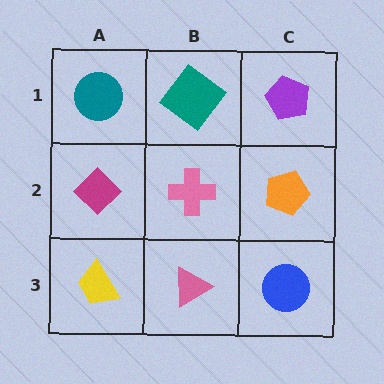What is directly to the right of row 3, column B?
A blue circle.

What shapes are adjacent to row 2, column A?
A teal circle (row 1, column A), a yellow trapezoid (row 3, column A), a pink cross (row 2, column B).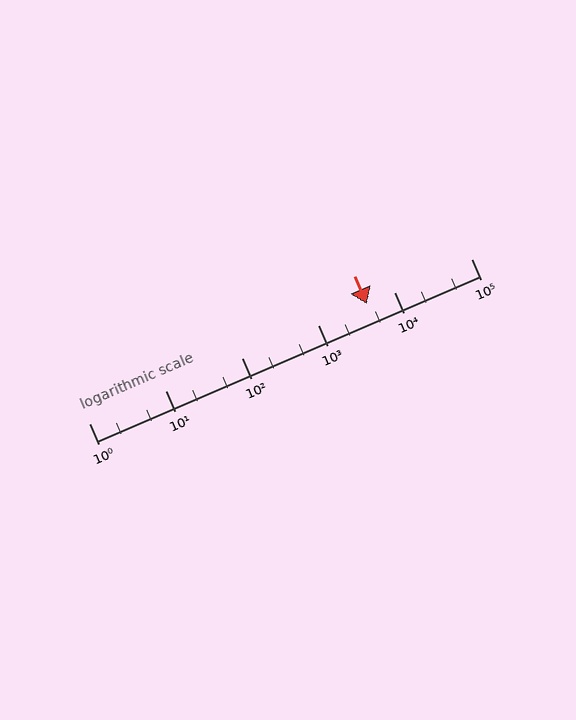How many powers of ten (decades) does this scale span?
The scale spans 5 decades, from 1 to 100000.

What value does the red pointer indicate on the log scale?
The pointer indicates approximately 4300.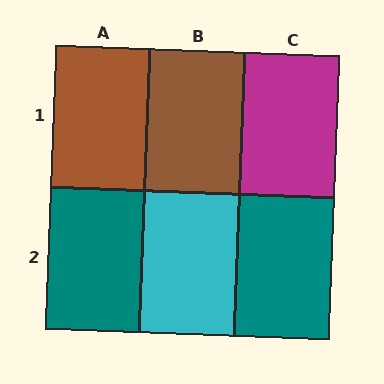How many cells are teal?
2 cells are teal.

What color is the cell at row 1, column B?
Brown.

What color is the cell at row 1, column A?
Brown.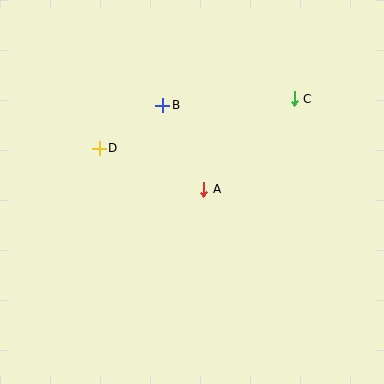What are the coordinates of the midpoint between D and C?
The midpoint between D and C is at (197, 124).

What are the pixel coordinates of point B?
Point B is at (163, 105).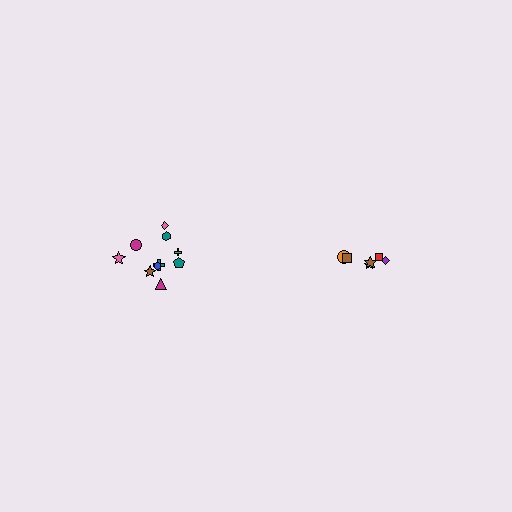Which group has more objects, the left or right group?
The left group.